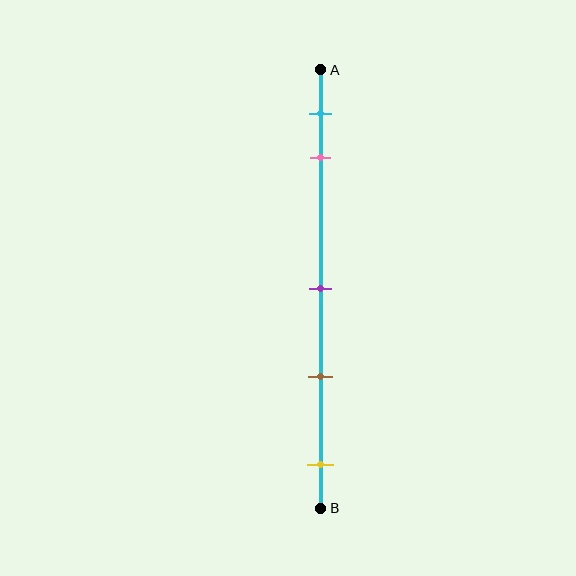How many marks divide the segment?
There are 5 marks dividing the segment.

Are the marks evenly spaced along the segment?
No, the marks are not evenly spaced.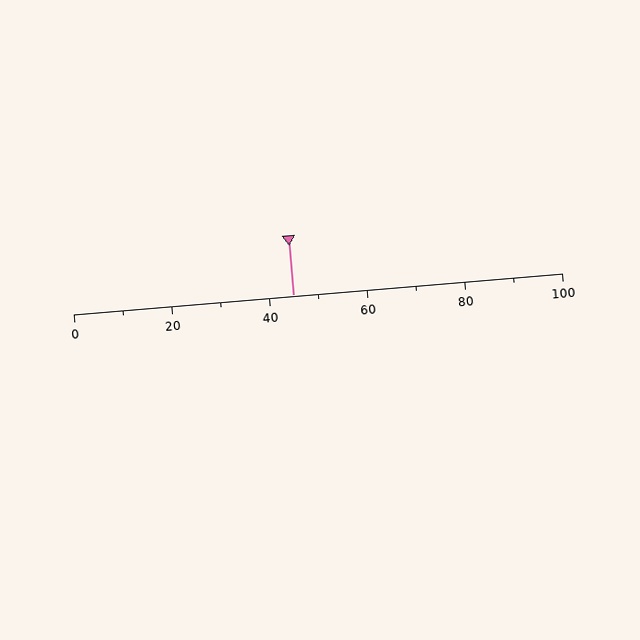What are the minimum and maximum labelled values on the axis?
The axis runs from 0 to 100.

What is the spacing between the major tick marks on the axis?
The major ticks are spaced 20 apart.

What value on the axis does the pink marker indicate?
The marker indicates approximately 45.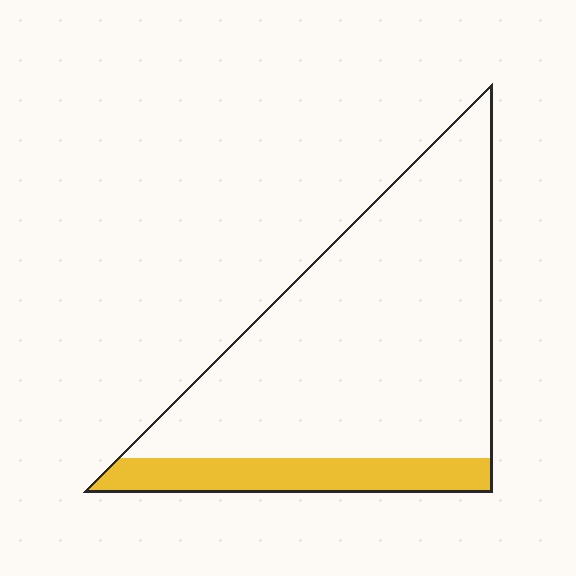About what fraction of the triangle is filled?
About one sixth (1/6).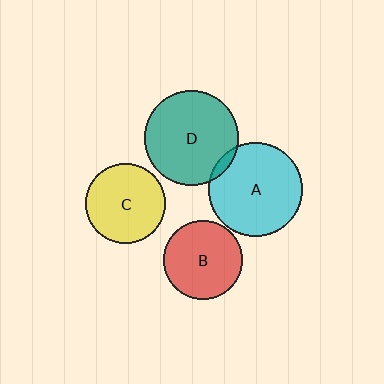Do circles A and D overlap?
Yes.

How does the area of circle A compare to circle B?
Approximately 1.4 times.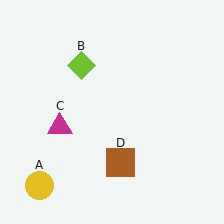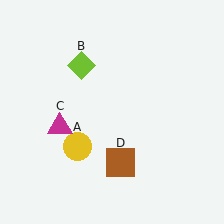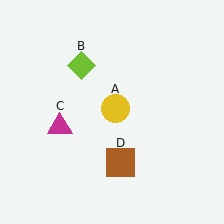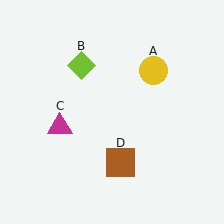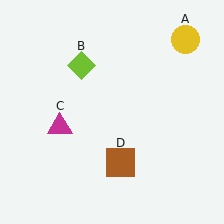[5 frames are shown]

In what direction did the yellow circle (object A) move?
The yellow circle (object A) moved up and to the right.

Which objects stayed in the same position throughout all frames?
Lime diamond (object B) and magenta triangle (object C) and brown square (object D) remained stationary.